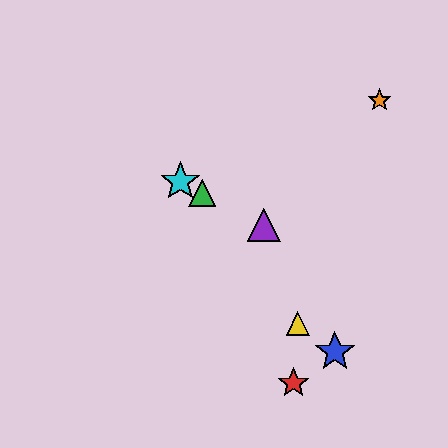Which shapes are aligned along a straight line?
The green triangle, the purple triangle, the cyan star are aligned along a straight line.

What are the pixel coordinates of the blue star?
The blue star is at (335, 352).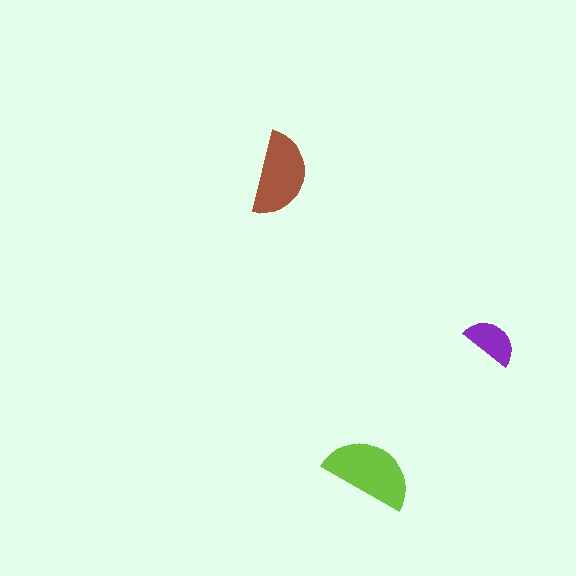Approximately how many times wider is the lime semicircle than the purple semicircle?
About 1.5 times wider.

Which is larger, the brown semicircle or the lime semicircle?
The lime one.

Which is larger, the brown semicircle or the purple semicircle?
The brown one.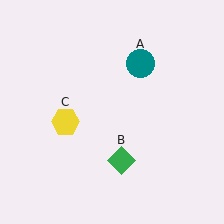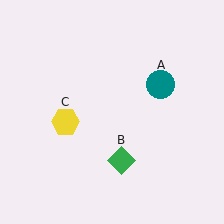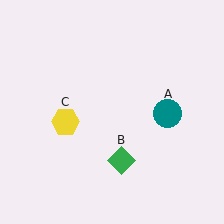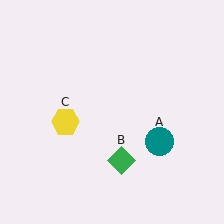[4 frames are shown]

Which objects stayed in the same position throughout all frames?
Green diamond (object B) and yellow hexagon (object C) remained stationary.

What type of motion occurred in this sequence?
The teal circle (object A) rotated clockwise around the center of the scene.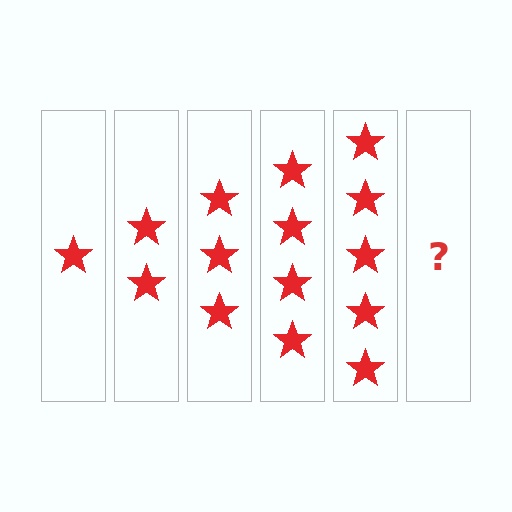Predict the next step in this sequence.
The next step is 6 stars.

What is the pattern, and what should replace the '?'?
The pattern is that each step adds one more star. The '?' should be 6 stars.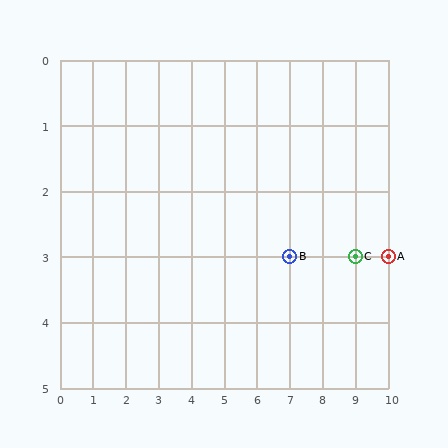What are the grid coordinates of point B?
Point B is at grid coordinates (7, 3).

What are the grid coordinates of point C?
Point C is at grid coordinates (9, 3).